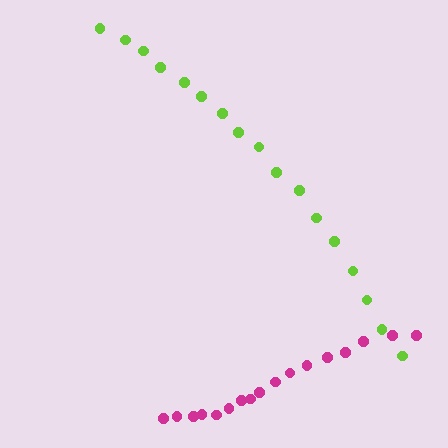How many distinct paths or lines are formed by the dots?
There are 2 distinct paths.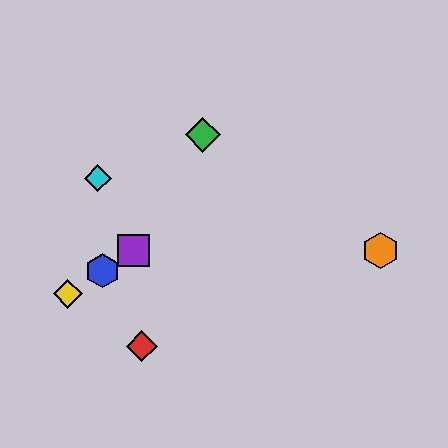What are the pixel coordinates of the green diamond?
The green diamond is at (203, 135).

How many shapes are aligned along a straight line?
3 shapes (the blue hexagon, the yellow diamond, the purple square) are aligned along a straight line.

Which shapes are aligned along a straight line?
The blue hexagon, the yellow diamond, the purple square are aligned along a straight line.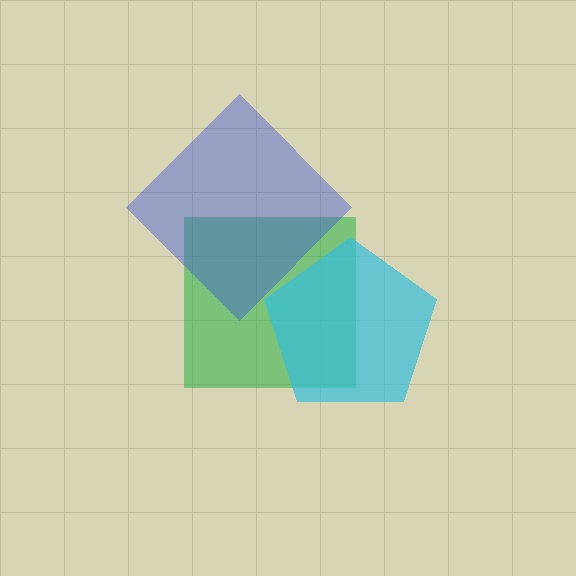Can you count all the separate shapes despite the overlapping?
Yes, there are 3 separate shapes.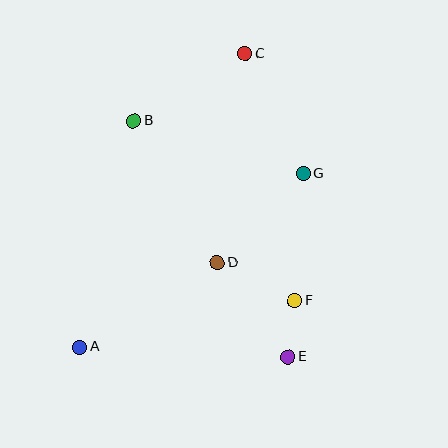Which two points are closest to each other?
Points E and F are closest to each other.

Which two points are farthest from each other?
Points A and C are farthest from each other.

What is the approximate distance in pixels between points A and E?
The distance between A and E is approximately 208 pixels.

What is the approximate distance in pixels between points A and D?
The distance between A and D is approximately 161 pixels.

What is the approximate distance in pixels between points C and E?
The distance between C and E is approximately 306 pixels.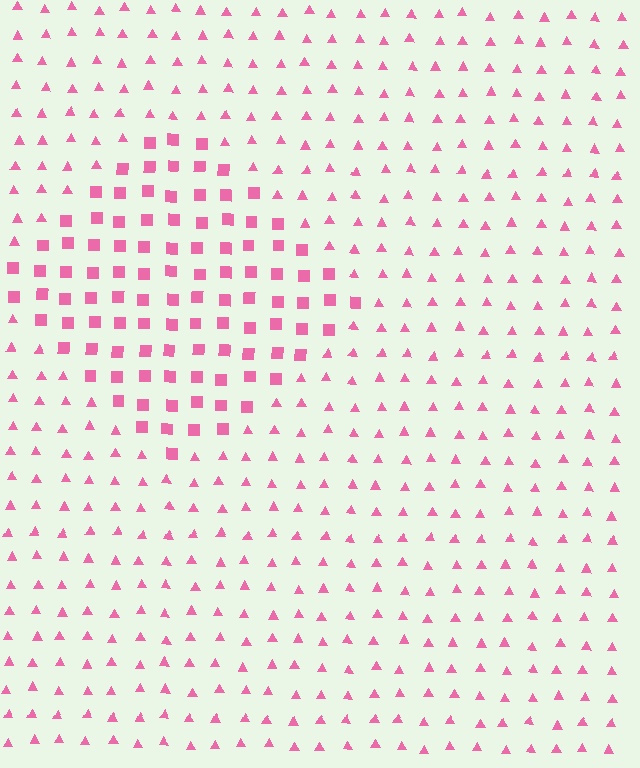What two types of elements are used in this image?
The image uses squares inside the diamond region and triangles outside it.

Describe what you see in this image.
The image is filled with small pink elements arranged in a uniform grid. A diamond-shaped region contains squares, while the surrounding area contains triangles. The boundary is defined purely by the change in element shape.